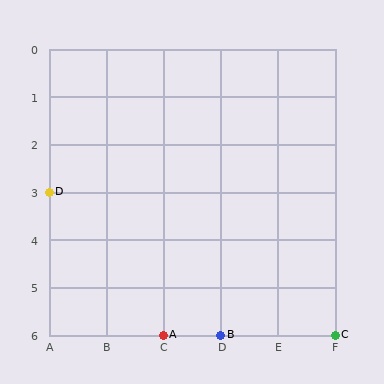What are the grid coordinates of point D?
Point D is at grid coordinates (A, 3).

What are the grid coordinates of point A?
Point A is at grid coordinates (C, 6).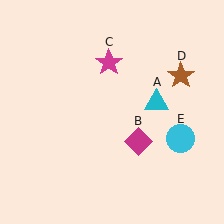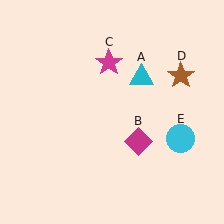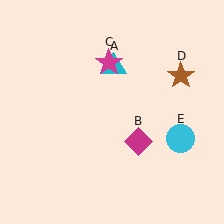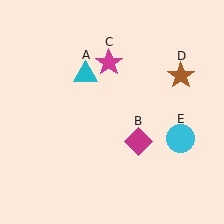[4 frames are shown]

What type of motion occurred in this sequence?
The cyan triangle (object A) rotated counterclockwise around the center of the scene.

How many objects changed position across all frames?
1 object changed position: cyan triangle (object A).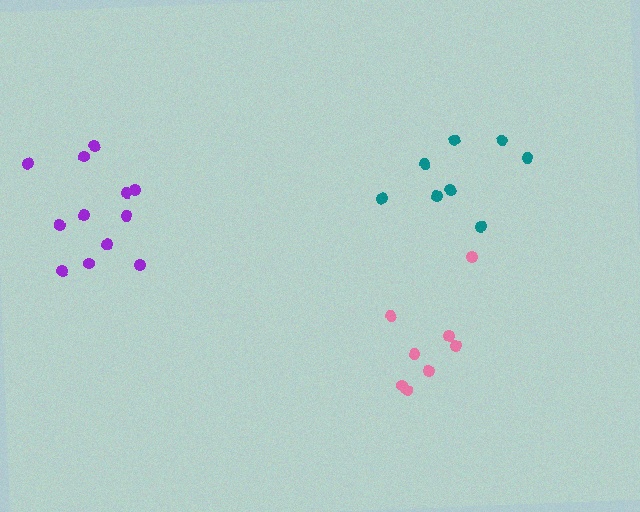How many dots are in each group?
Group 1: 8 dots, Group 2: 8 dots, Group 3: 12 dots (28 total).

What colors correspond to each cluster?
The clusters are colored: pink, teal, purple.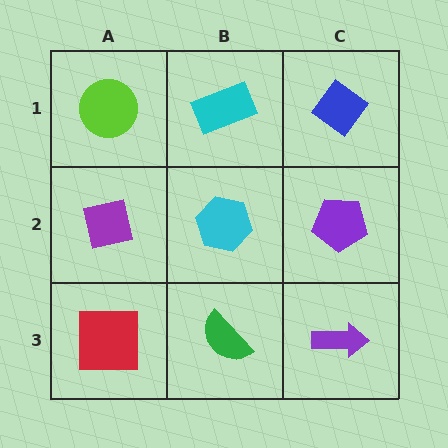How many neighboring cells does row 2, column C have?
3.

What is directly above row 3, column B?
A cyan hexagon.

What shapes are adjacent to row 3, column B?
A cyan hexagon (row 2, column B), a red square (row 3, column A), a purple arrow (row 3, column C).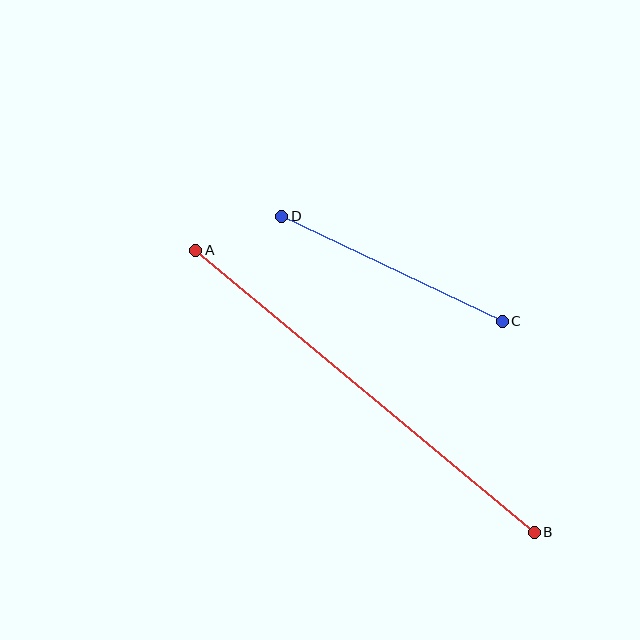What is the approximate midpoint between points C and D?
The midpoint is at approximately (392, 269) pixels.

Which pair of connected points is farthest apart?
Points A and B are farthest apart.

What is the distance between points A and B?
The distance is approximately 441 pixels.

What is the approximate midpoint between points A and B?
The midpoint is at approximately (365, 391) pixels.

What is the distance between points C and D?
The distance is approximately 244 pixels.